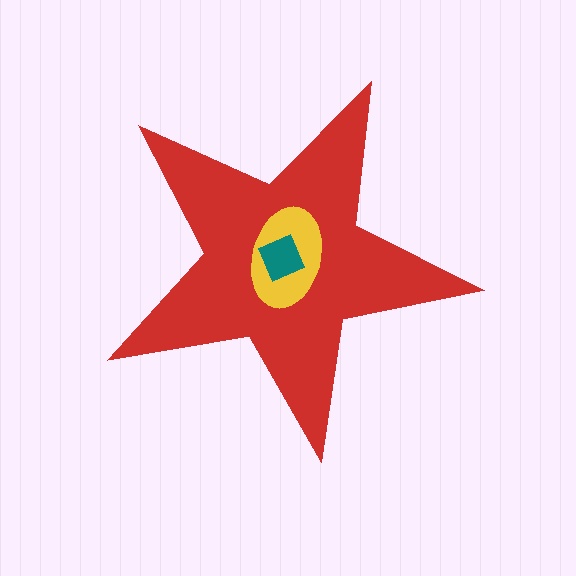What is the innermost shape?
The teal square.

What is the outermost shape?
The red star.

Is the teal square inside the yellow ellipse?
Yes.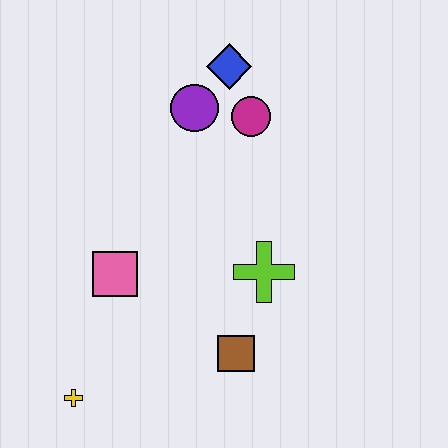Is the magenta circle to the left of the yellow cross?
No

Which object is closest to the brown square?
The lime cross is closest to the brown square.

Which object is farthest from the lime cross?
The yellow cross is farthest from the lime cross.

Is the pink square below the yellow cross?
No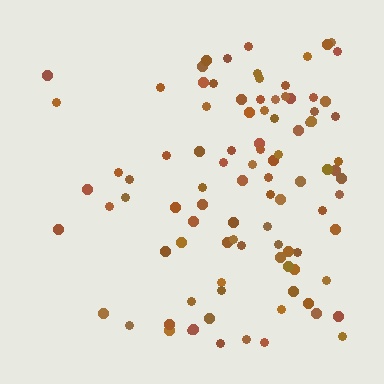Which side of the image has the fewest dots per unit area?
The left.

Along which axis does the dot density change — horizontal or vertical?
Horizontal.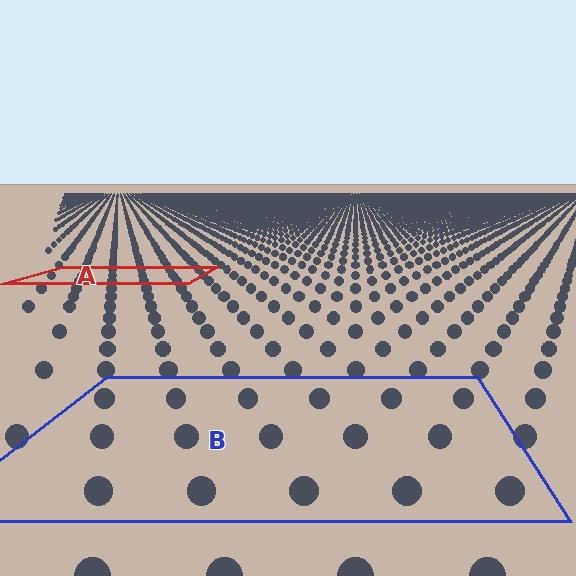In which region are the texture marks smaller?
The texture marks are smaller in region A, because it is farther away.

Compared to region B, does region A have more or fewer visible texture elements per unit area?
Region A has more texture elements per unit area — they are packed more densely because it is farther away.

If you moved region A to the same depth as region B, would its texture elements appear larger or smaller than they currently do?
They would appear larger. At a closer depth, the same texture elements are projected at a bigger on-screen size.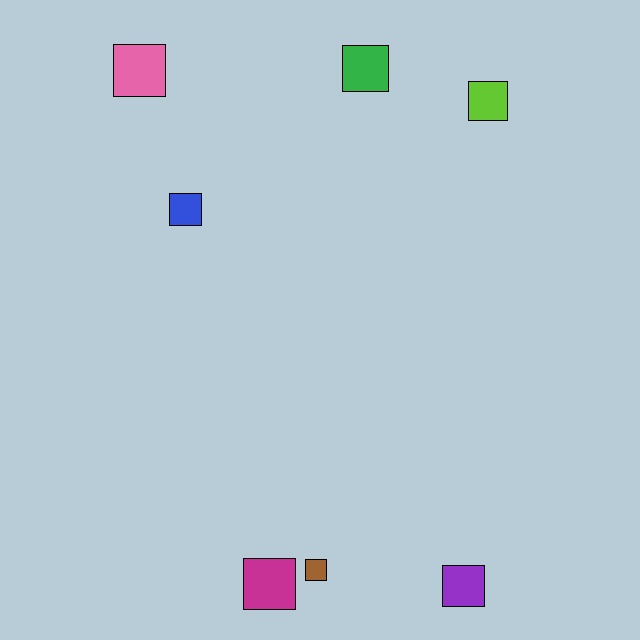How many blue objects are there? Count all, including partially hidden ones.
There is 1 blue object.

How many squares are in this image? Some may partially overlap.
There are 7 squares.